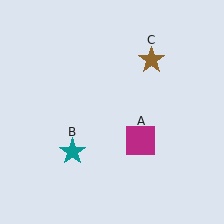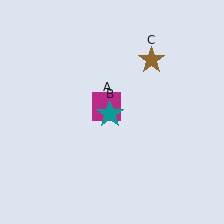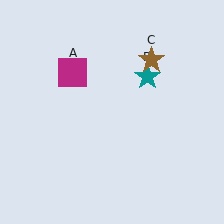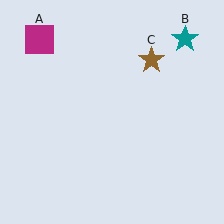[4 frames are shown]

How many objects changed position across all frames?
2 objects changed position: magenta square (object A), teal star (object B).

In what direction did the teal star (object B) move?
The teal star (object B) moved up and to the right.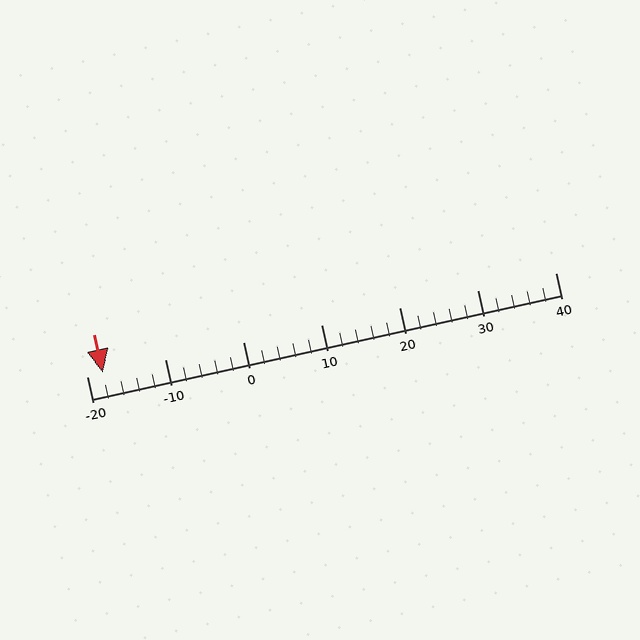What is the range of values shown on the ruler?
The ruler shows values from -20 to 40.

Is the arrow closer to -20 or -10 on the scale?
The arrow is closer to -20.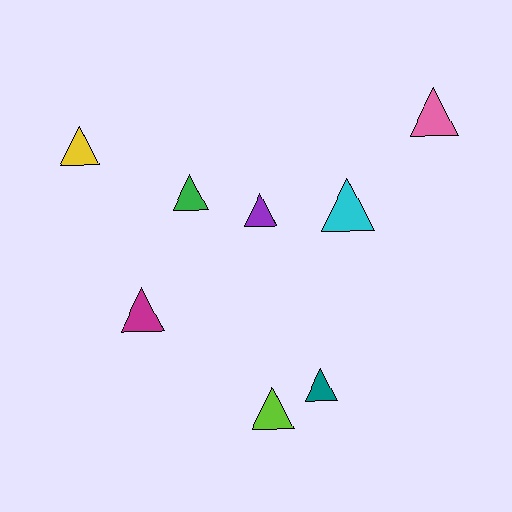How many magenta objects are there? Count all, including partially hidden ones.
There is 1 magenta object.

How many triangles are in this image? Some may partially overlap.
There are 8 triangles.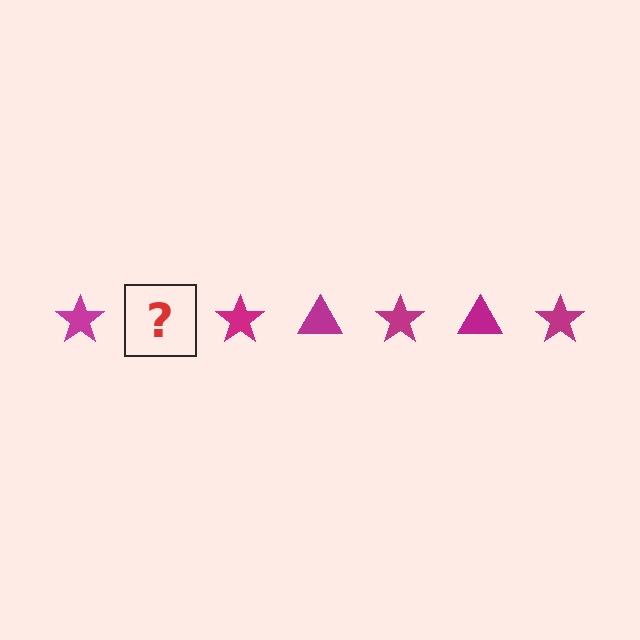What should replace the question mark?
The question mark should be replaced with a magenta triangle.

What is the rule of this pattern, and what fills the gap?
The rule is that the pattern cycles through star, triangle shapes in magenta. The gap should be filled with a magenta triangle.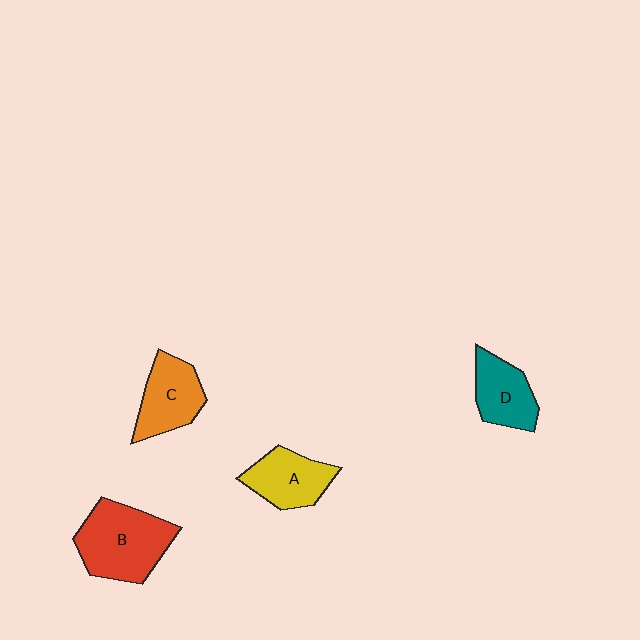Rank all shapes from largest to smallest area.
From largest to smallest: B (red), C (orange), A (yellow), D (teal).